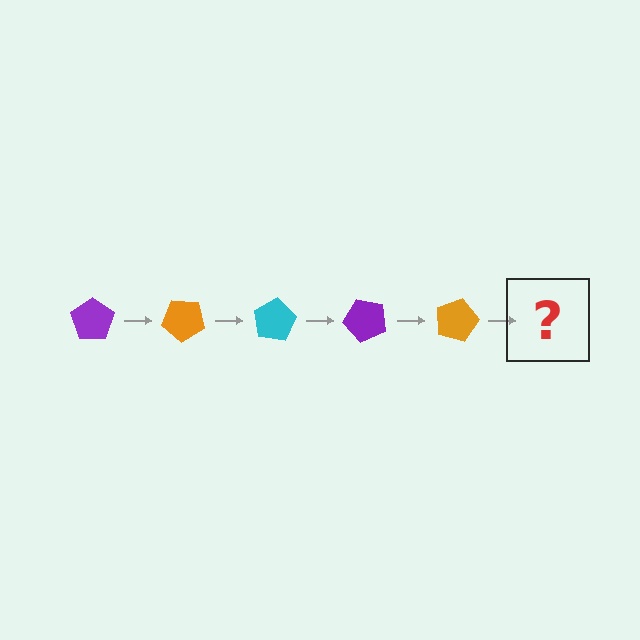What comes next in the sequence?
The next element should be a cyan pentagon, rotated 200 degrees from the start.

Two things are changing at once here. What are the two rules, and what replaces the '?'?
The two rules are that it rotates 40 degrees each step and the color cycles through purple, orange, and cyan. The '?' should be a cyan pentagon, rotated 200 degrees from the start.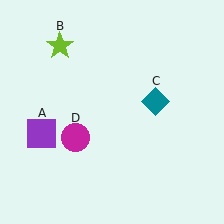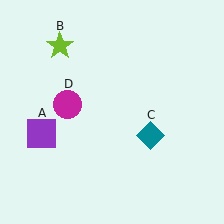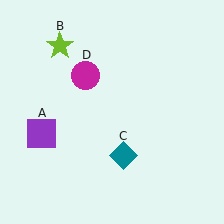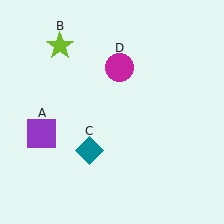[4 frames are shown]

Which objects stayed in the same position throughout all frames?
Purple square (object A) and lime star (object B) remained stationary.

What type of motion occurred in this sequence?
The teal diamond (object C), magenta circle (object D) rotated clockwise around the center of the scene.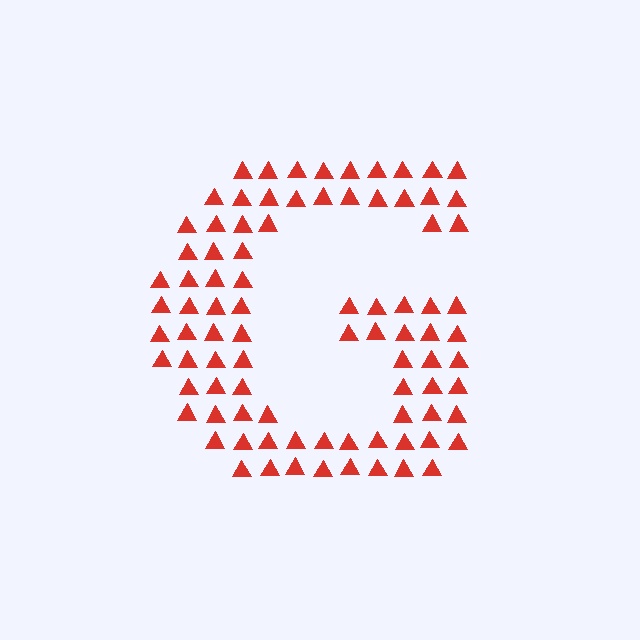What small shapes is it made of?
It is made of small triangles.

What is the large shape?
The large shape is the letter G.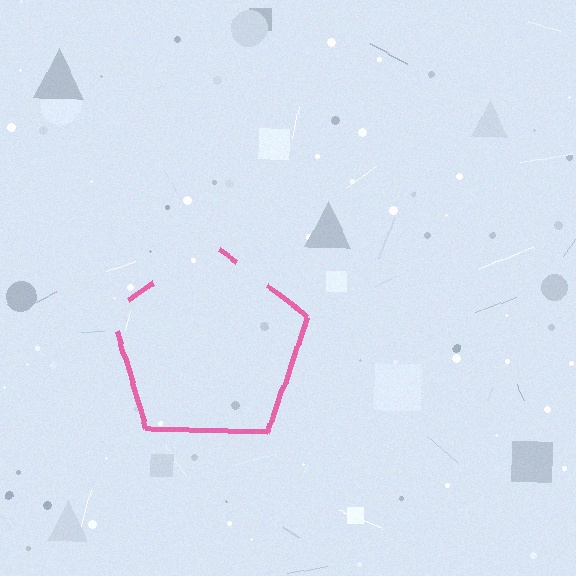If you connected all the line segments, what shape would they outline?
They would outline a pentagon.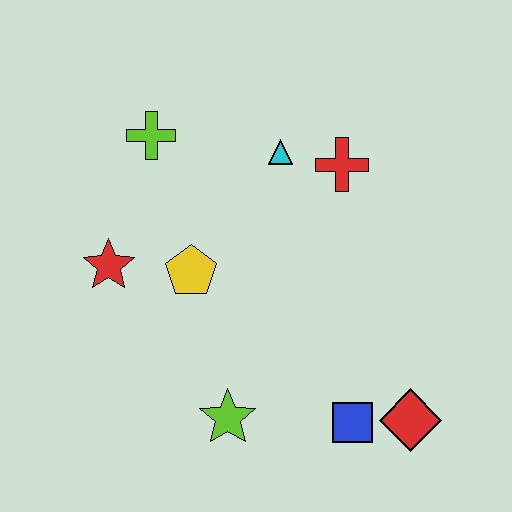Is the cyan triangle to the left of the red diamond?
Yes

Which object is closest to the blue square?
The red diamond is closest to the blue square.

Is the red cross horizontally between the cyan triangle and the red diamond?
Yes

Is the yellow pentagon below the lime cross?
Yes